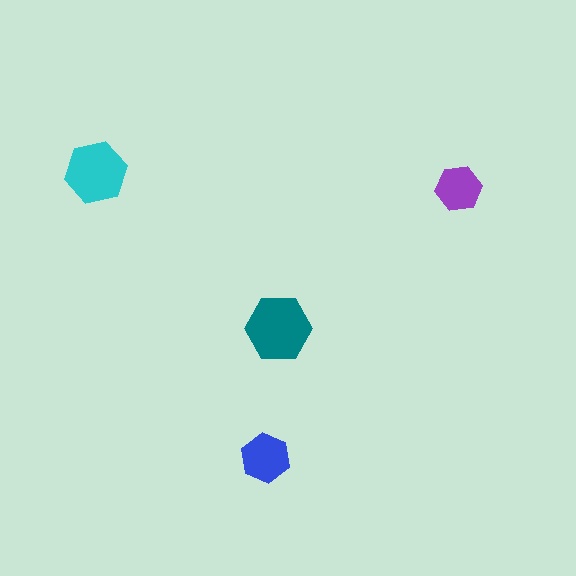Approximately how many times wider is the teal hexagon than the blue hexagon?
About 1.5 times wider.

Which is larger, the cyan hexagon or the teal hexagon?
The teal one.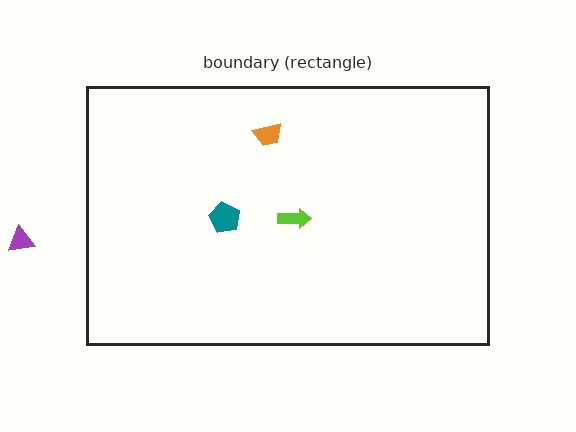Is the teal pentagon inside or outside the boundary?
Inside.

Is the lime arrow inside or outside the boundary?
Inside.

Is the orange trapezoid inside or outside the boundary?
Inside.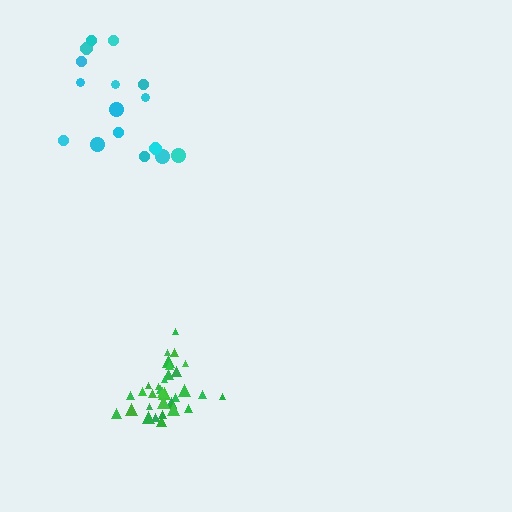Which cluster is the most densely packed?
Green.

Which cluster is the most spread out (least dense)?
Cyan.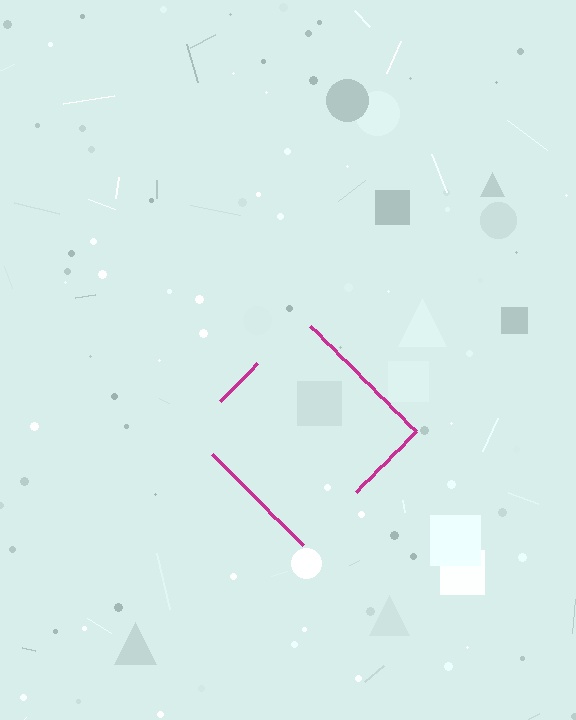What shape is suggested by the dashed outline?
The dashed outline suggests a diamond.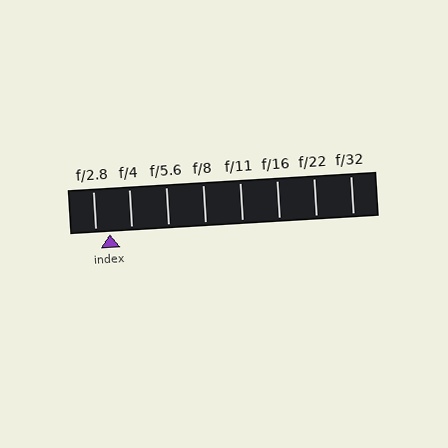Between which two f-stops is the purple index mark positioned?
The index mark is between f/2.8 and f/4.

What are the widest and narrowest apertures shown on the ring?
The widest aperture shown is f/2.8 and the narrowest is f/32.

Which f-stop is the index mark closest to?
The index mark is closest to f/2.8.